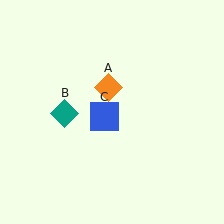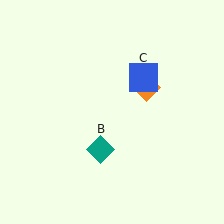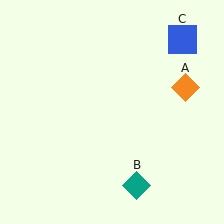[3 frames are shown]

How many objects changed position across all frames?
3 objects changed position: orange diamond (object A), teal diamond (object B), blue square (object C).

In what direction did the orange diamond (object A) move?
The orange diamond (object A) moved right.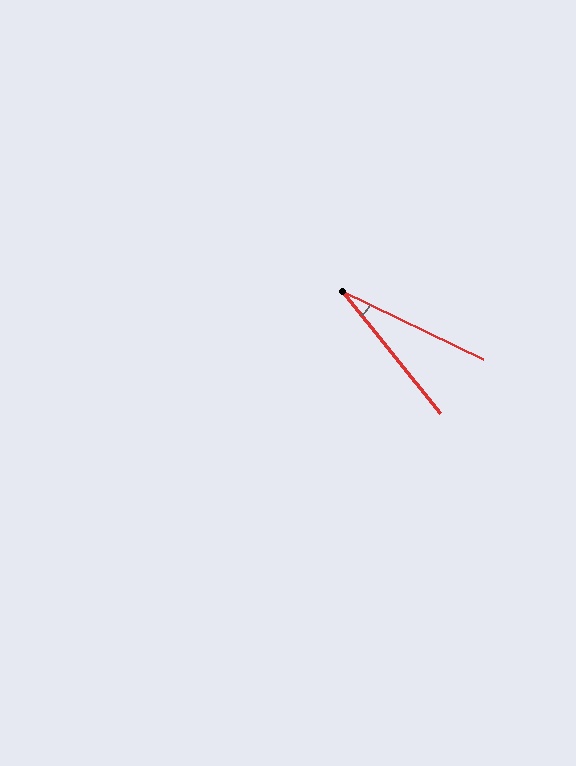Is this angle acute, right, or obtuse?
It is acute.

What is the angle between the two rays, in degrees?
Approximately 26 degrees.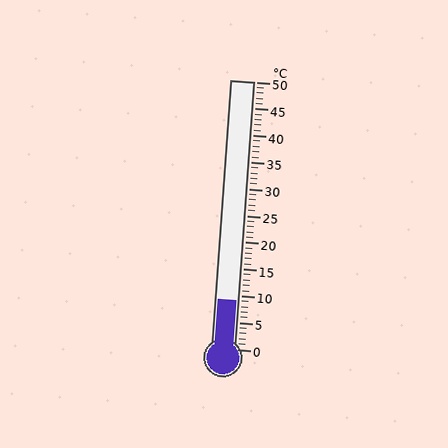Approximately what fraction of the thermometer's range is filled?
The thermometer is filled to approximately 20% of its range.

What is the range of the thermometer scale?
The thermometer scale ranges from 0°C to 50°C.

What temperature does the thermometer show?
The thermometer shows approximately 9°C.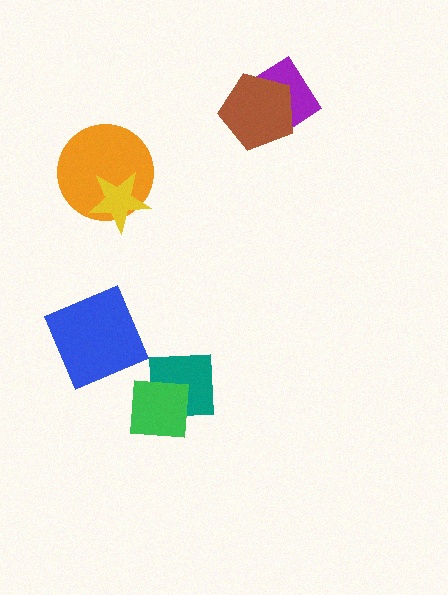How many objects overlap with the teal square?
1 object overlaps with the teal square.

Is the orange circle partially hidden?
Yes, it is partially covered by another shape.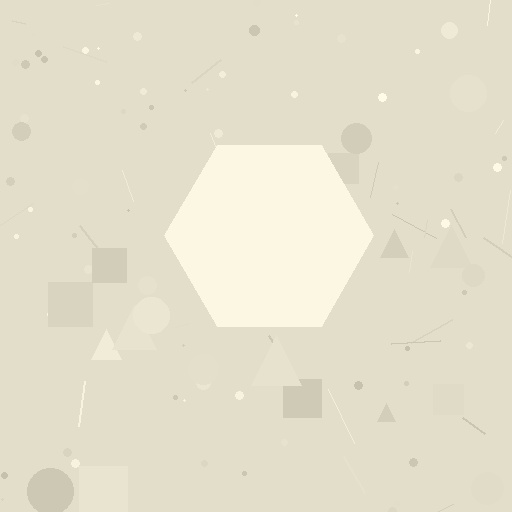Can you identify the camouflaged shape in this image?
The camouflaged shape is a hexagon.